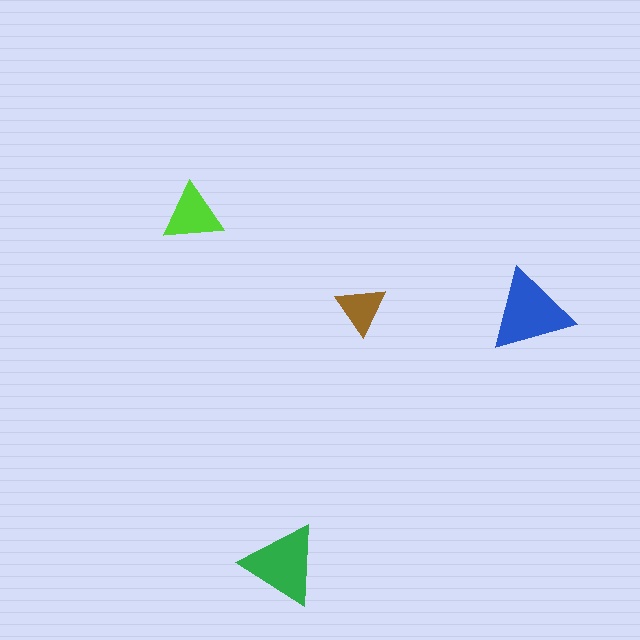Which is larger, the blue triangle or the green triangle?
The blue one.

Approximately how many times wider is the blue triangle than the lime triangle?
About 1.5 times wider.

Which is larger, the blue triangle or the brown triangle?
The blue one.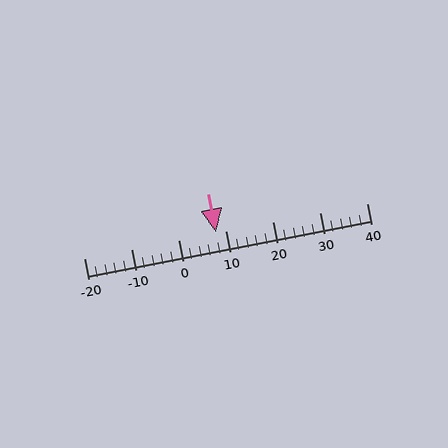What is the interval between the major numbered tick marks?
The major tick marks are spaced 10 units apart.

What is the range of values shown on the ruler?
The ruler shows values from -20 to 40.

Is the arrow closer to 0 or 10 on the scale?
The arrow is closer to 10.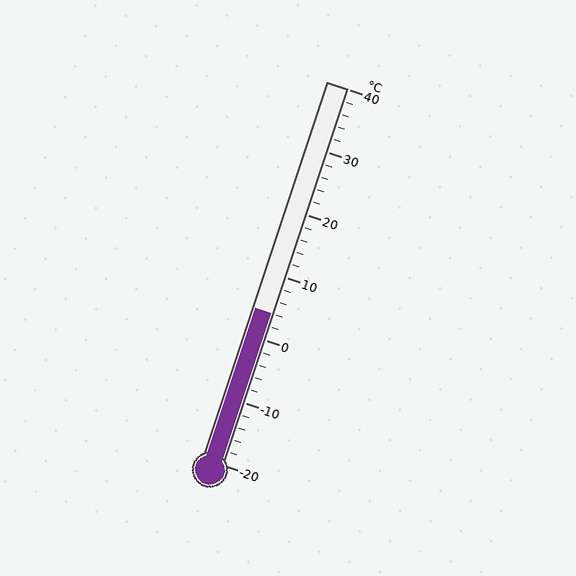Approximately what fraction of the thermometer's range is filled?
The thermometer is filled to approximately 40% of its range.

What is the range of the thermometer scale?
The thermometer scale ranges from -20°C to 40°C.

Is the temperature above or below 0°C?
The temperature is above 0°C.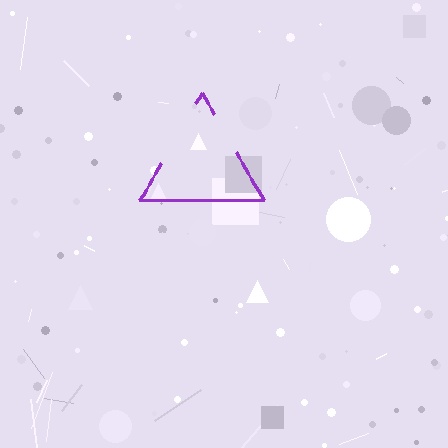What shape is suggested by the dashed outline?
The dashed outline suggests a triangle.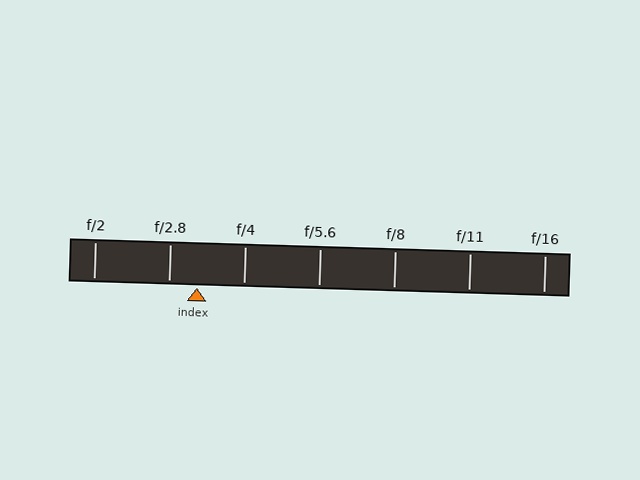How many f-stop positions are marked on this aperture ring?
There are 7 f-stop positions marked.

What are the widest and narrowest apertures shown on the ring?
The widest aperture shown is f/2 and the narrowest is f/16.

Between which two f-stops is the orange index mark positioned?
The index mark is between f/2.8 and f/4.